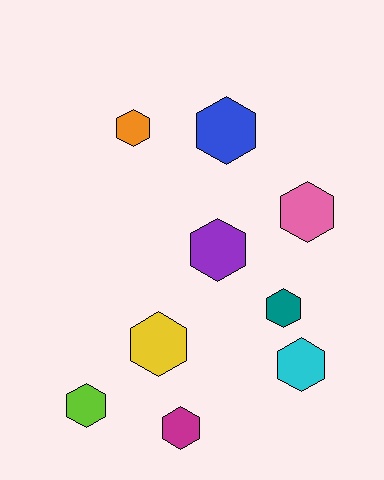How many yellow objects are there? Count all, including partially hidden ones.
There is 1 yellow object.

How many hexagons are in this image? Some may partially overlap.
There are 9 hexagons.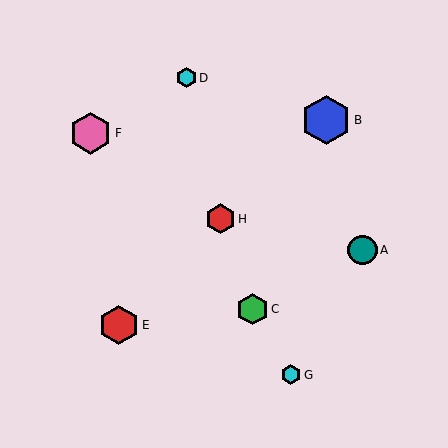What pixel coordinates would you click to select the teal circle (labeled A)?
Click at (363, 250) to select the teal circle A.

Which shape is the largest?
The blue hexagon (labeled B) is the largest.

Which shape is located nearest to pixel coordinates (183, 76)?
The cyan hexagon (labeled D) at (186, 78) is nearest to that location.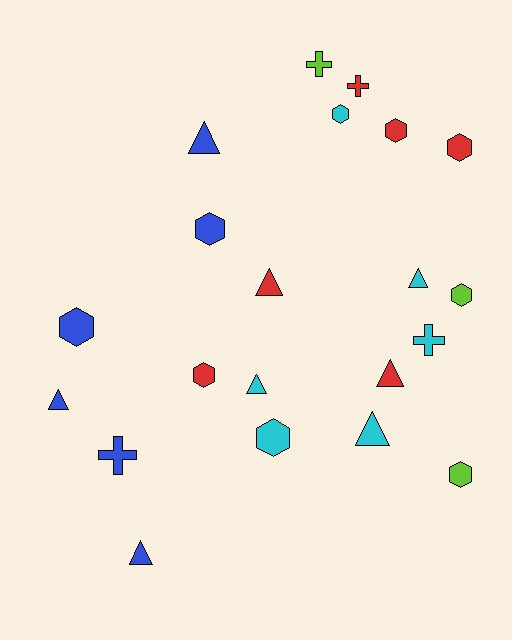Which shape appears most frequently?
Hexagon, with 9 objects.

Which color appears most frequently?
Red, with 6 objects.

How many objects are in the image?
There are 21 objects.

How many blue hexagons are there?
There are 2 blue hexagons.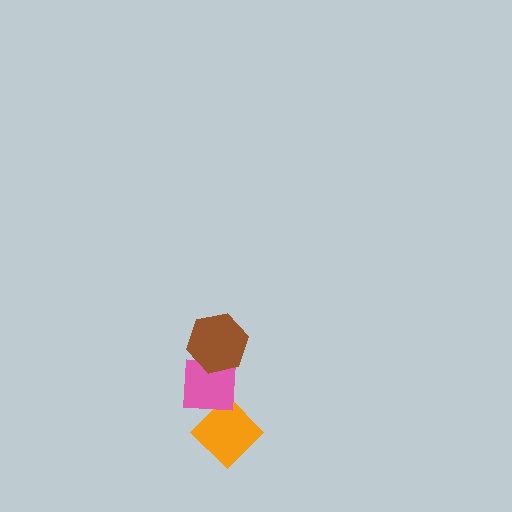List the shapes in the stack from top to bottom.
From top to bottom: the brown hexagon, the pink square, the orange diamond.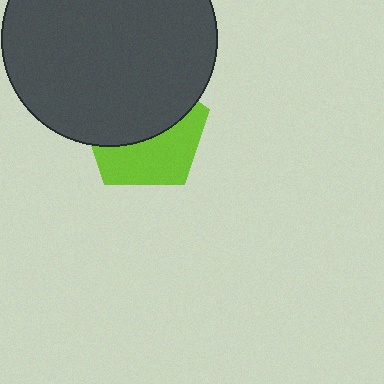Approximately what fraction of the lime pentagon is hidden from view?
Roughly 55% of the lime pentagon is hidden behind the dark gray circle.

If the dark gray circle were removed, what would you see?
You would see the complete lime pentagon.